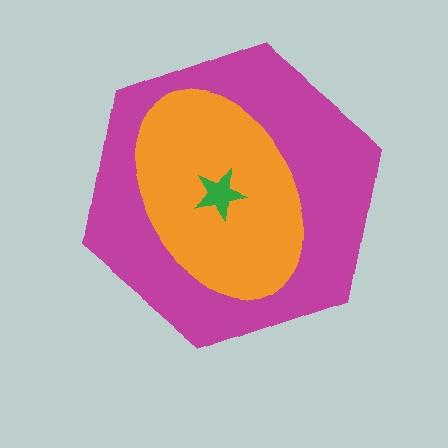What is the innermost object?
The green star.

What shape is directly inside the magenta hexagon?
The orange ellipse.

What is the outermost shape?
The magenta hexagon.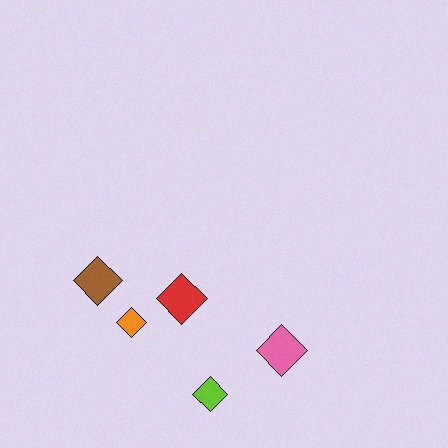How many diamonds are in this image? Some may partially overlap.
There are 5 diamonds.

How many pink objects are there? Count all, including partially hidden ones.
There is 1 pink object.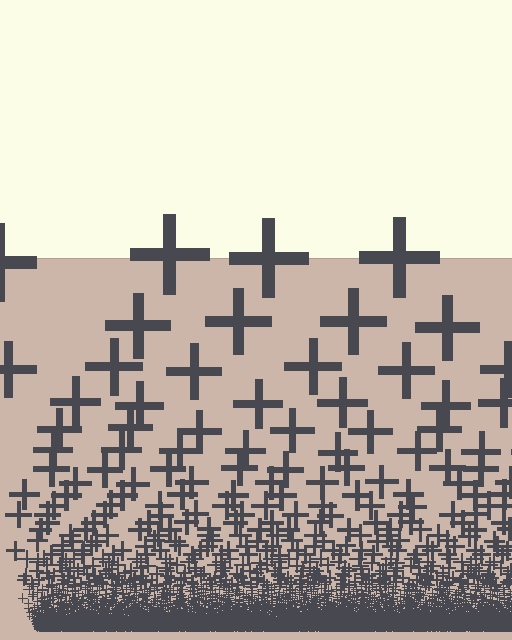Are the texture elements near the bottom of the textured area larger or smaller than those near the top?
Smaller. The gradient is inverted — elements near the bottom are smaller and denser.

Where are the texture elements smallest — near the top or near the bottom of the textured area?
Near the bottom.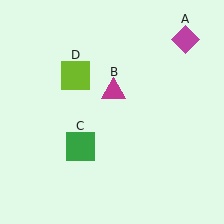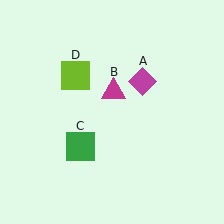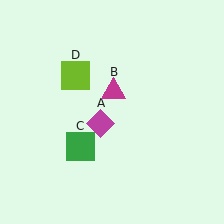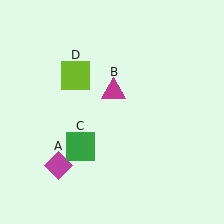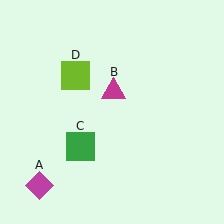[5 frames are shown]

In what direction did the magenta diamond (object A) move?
The magenta diamond (object A) moved down and to the left.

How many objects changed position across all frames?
1 object changed position: magenta diamond (object A).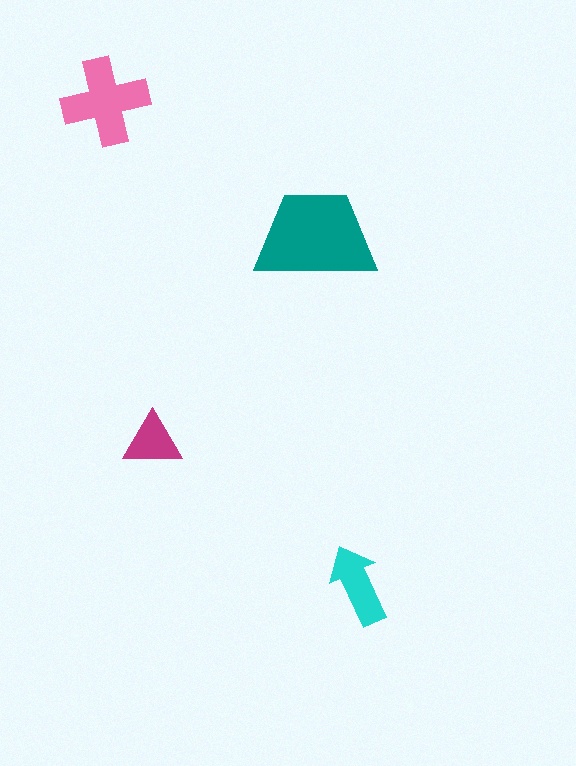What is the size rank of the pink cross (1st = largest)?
2nd.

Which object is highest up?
The pink cross is topmost.